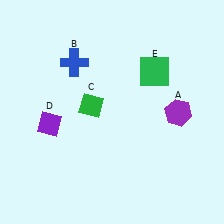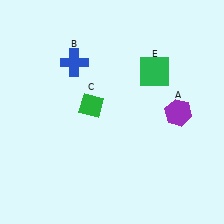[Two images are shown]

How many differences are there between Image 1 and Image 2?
There is 1 difference between the two images.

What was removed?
The purple diamond (D) was removed in Image 2.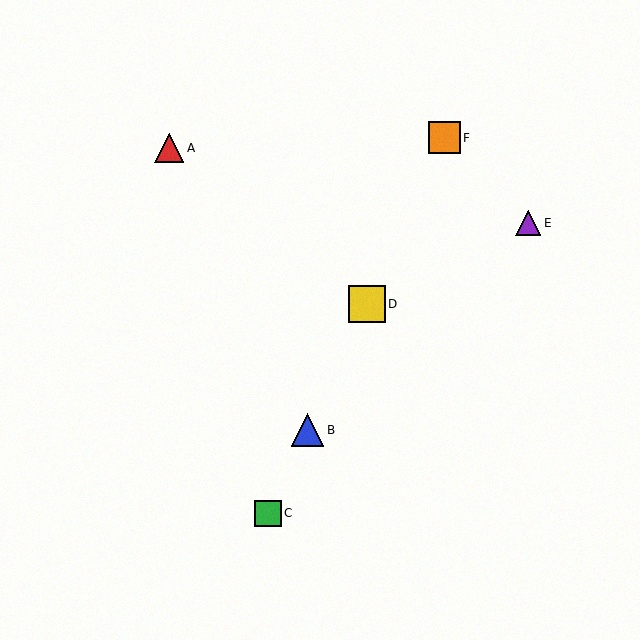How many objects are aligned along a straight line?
4 objects (B, C, D, F) are aligned along a straight line.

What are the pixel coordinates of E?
Object E is at (528, 223).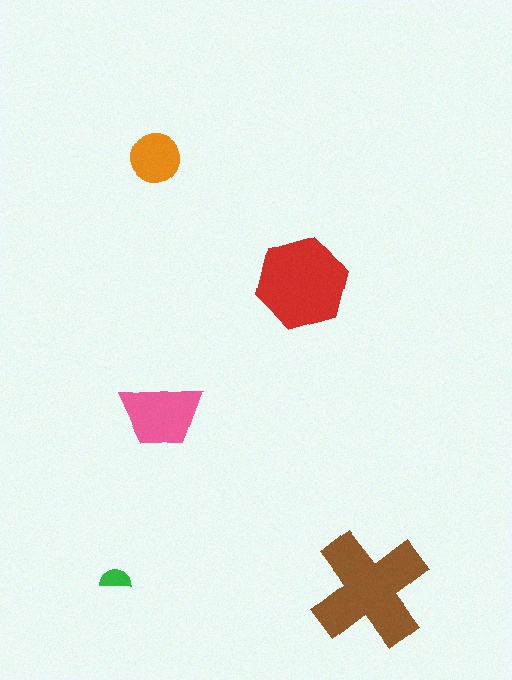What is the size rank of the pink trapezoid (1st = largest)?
3rd.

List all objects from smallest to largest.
The green semicircle, the orange circle, the pink trapezoid, the red hexagon, the brown cross.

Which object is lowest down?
The brown cross is bottommost.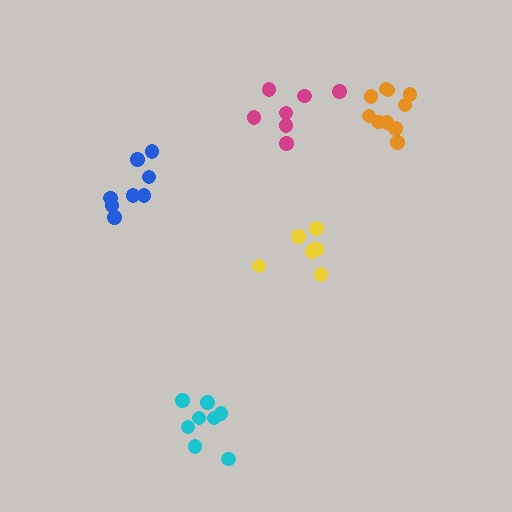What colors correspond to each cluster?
The clusters are colored: cyan, blue, yellow, orange, magenta.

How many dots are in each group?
Group 1: 8 dots, Group 2: 8 dots, Group 3: 7 dots, Group 4: 10 dots, Group 5: 7 dots (40 total).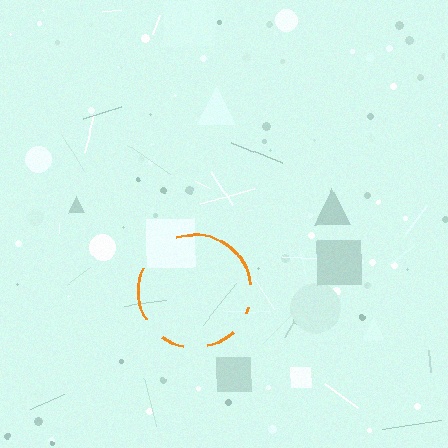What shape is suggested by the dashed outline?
The dashed outline suggests a circle.